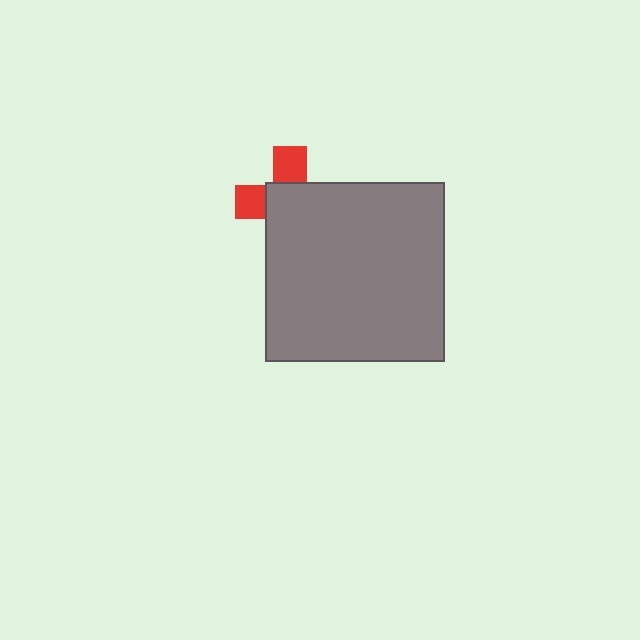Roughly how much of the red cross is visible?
A small part of it is visible (roughly 35%).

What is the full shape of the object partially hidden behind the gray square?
The partially hidden object is a red cross.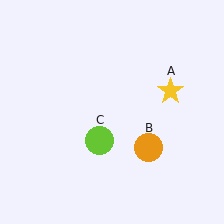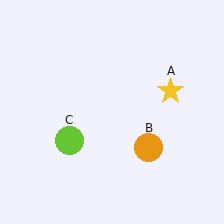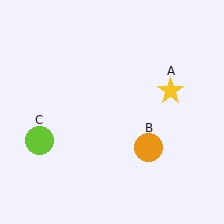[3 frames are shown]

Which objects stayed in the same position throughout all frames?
Yellow star (object A) and orange circle (object B) remained stationary.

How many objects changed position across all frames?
1 object changed position: lime circle (object C).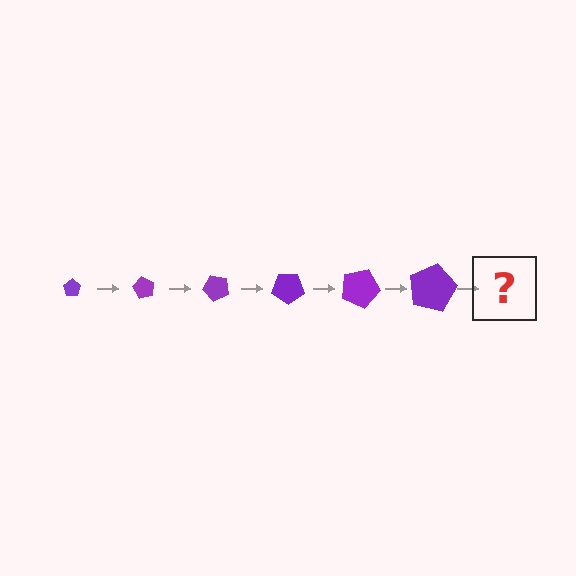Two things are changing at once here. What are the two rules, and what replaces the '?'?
The two rules are that the pentagon grows larger each step and it rotates 60 degrees each step. The '?' should be a pentagon, larger than the previous one and rotated 360 degrees from the start.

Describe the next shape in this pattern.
It should be a pentagon, larger than the previous one and rotated 360 degrees from the start.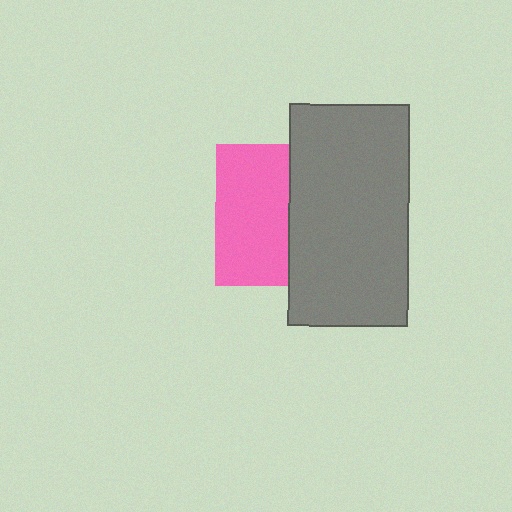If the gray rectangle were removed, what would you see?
You would see the complete pink square.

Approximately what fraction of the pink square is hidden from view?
Roughly 49% of the pink square is hidden behind the gray rectangle.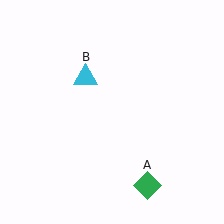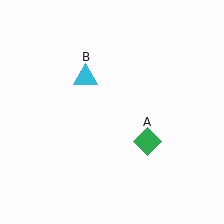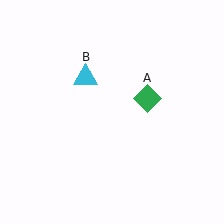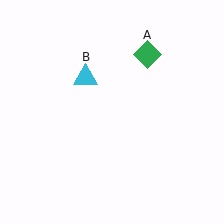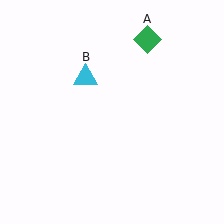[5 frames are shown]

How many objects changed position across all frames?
1 object changed position: green diamond (object A).